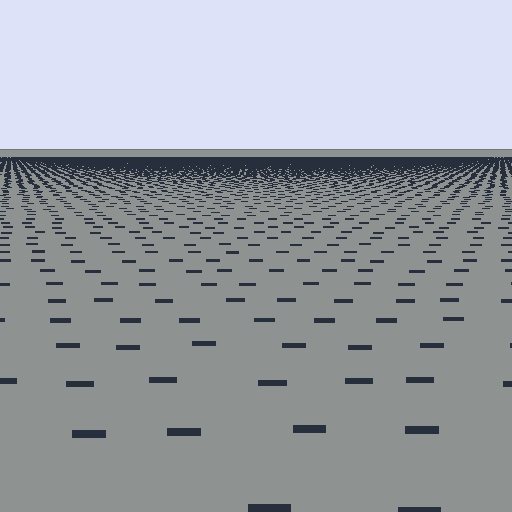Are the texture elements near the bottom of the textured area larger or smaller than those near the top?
Larger. Near the bottom, elements are closer to the viewer and appear at a bigger on-screen size.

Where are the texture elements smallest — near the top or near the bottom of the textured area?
Near the top.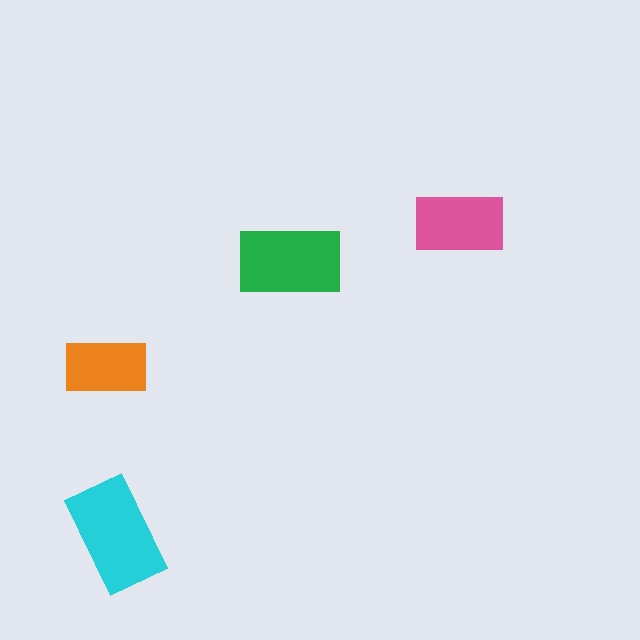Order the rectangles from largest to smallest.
the cyan one, the green one, the pink one, the orange one.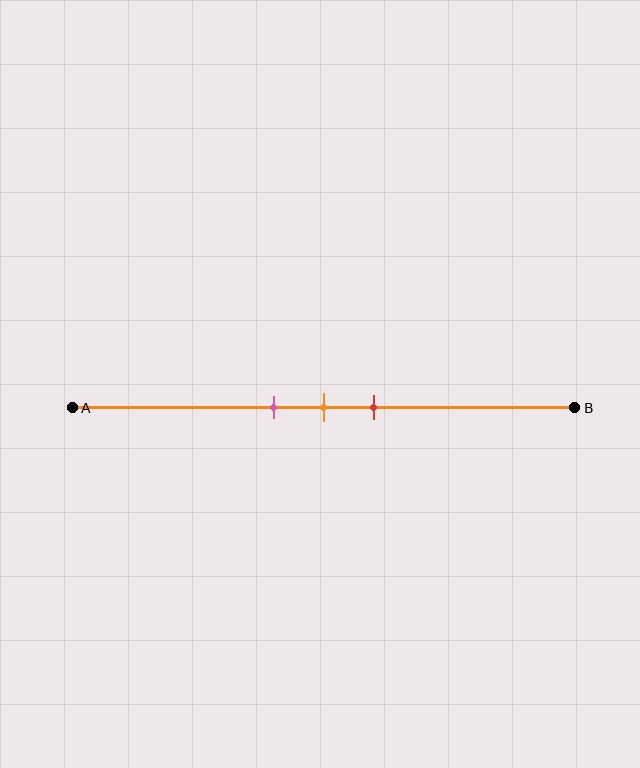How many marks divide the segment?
There are 3 marks dividing the segment.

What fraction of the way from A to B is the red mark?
The red mark is approximately 60% (0.6) of the way from A to B.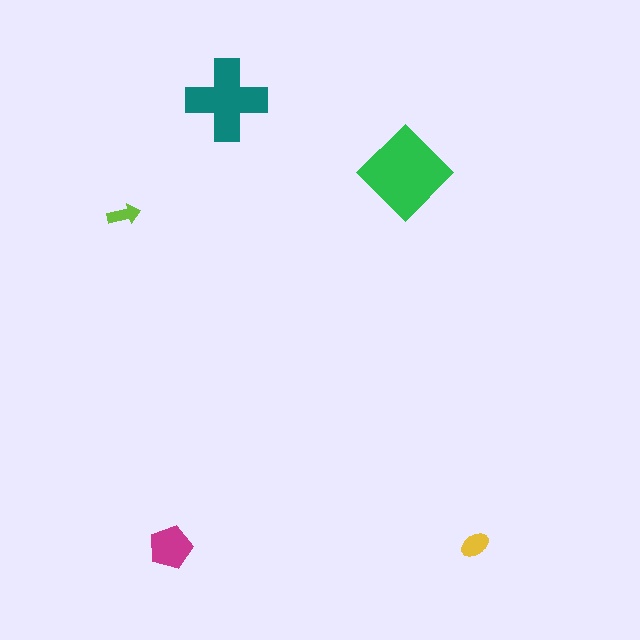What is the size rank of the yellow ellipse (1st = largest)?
4th.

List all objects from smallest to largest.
The lime arrow, the yellow ellipse, the magenta pentagon, the teal cross, the green diamond.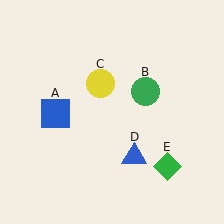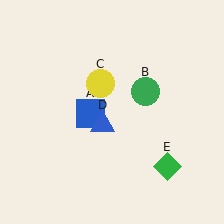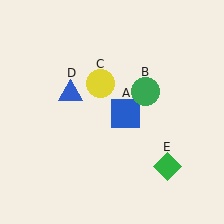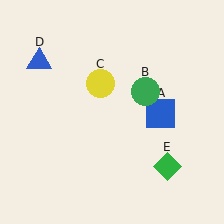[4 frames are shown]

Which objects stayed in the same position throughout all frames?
Green circle (object B) and yellow circle (object C) and green diamond (object E) remained stationary.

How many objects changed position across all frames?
2 objects changed position: blue square (object A), blue triangle (object D).